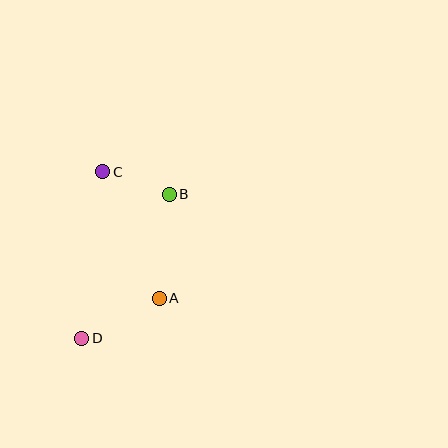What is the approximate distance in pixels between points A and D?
The distance between A and D is approximately 87 pixels.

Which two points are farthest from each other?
Points B and D are farthest from each other.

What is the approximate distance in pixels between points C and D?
The distance between C and D is approximately 168 pixels.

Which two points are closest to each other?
Points B and C are closest to each other.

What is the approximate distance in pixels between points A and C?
The distance between A and C is approximately 139 pixels.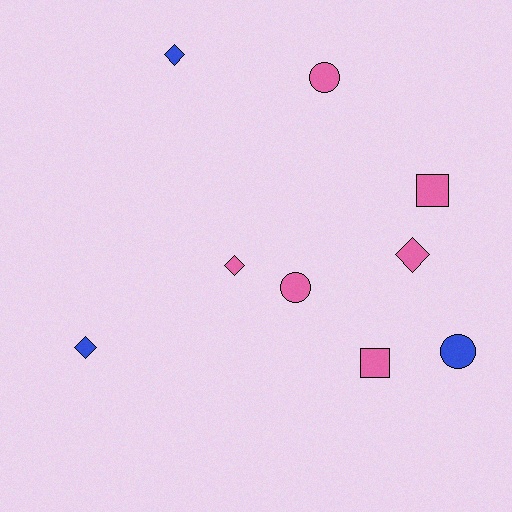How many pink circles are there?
There are 2 pink circles.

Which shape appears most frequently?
Diamond, with 4 objects.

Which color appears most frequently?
Pink, with 6 objects.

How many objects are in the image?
There are 9 objects.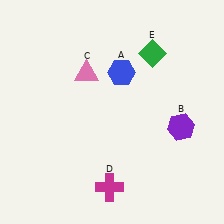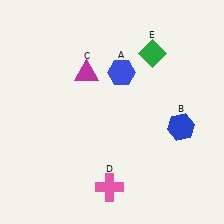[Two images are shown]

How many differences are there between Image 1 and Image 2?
There are 3 differences between the two images.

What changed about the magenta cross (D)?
In Image 1, D is magenta. In Image 2, it changed to pink.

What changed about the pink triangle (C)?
In Image 1, C is pink. In Image 2, it changed to magenta.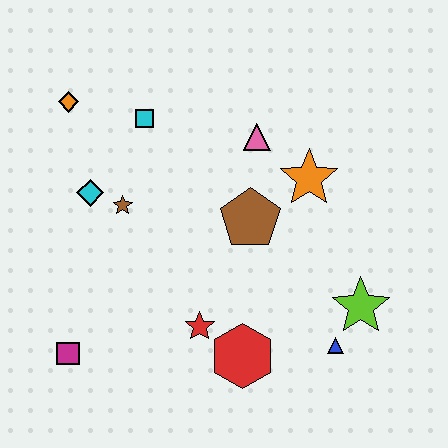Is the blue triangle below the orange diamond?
Yes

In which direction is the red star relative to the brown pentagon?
The red star is below the brown pentagon.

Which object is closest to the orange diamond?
The cyan square is closest to the orange diamond.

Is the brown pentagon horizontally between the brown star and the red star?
No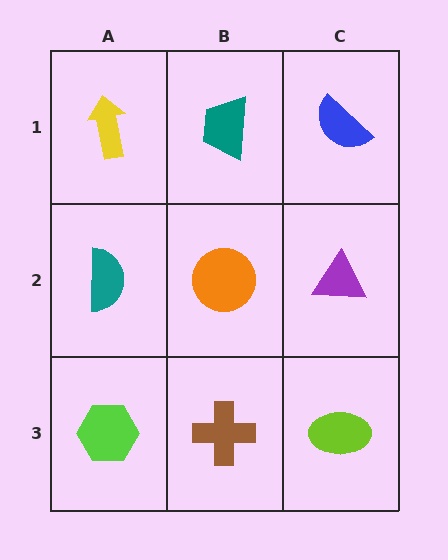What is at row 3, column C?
A lime ellipse.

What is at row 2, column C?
A purple triangle.